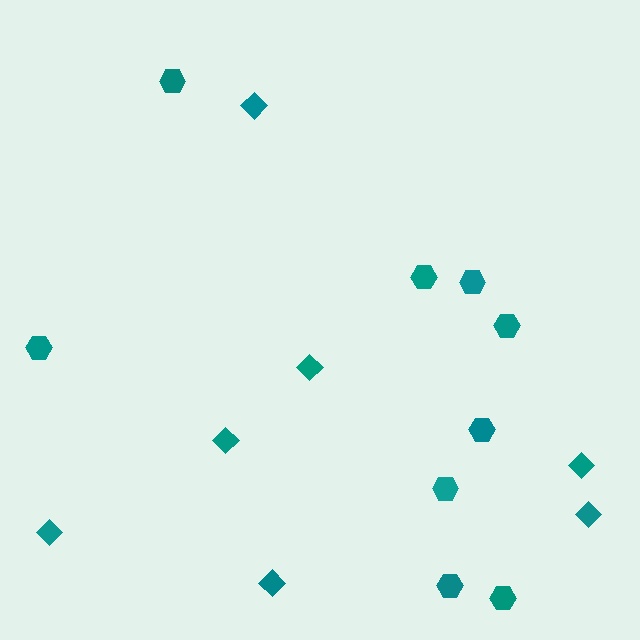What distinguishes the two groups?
There are 2 groups: one group of diamonds (7) and one group of hexagons (9).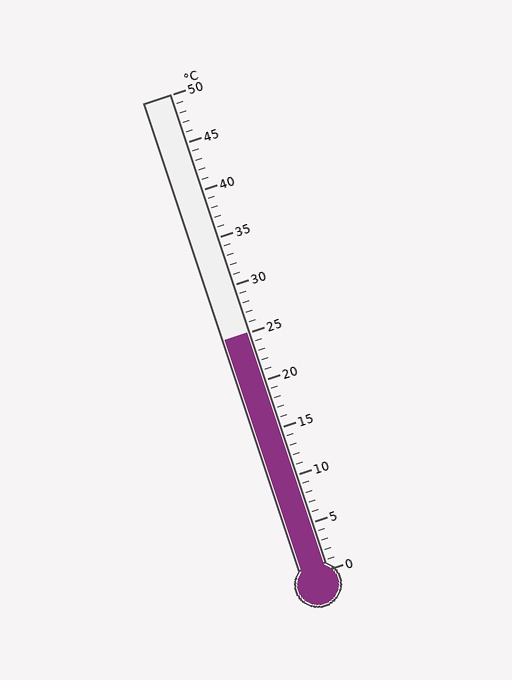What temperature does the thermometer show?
The thermometer shows approximately 25°C.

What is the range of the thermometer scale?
The thermometer scale ranges from 0°C to 50°C.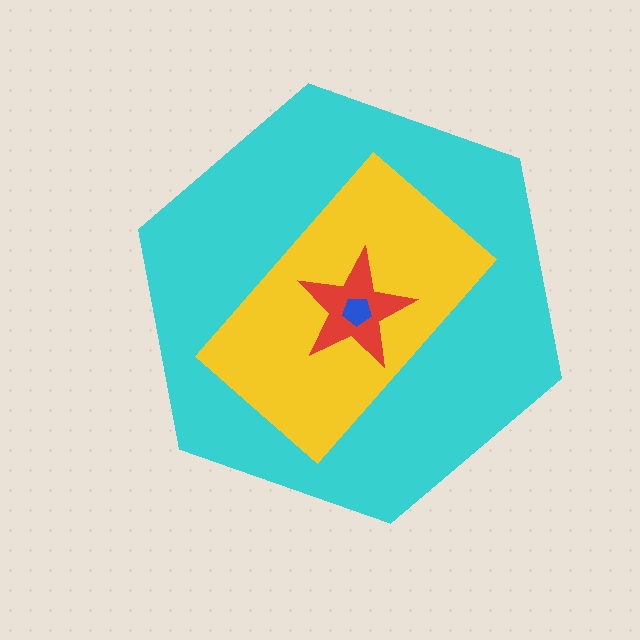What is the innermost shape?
The blue pentagon.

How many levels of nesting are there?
4.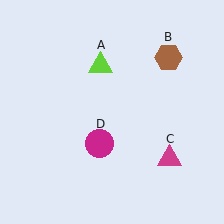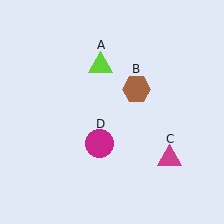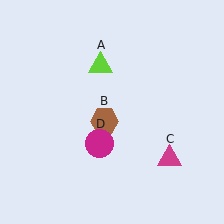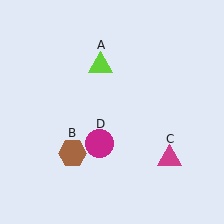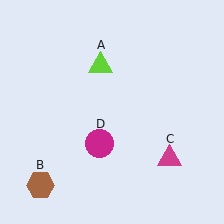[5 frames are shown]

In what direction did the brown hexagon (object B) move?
The brown hexagon (object B) moved down and to the left.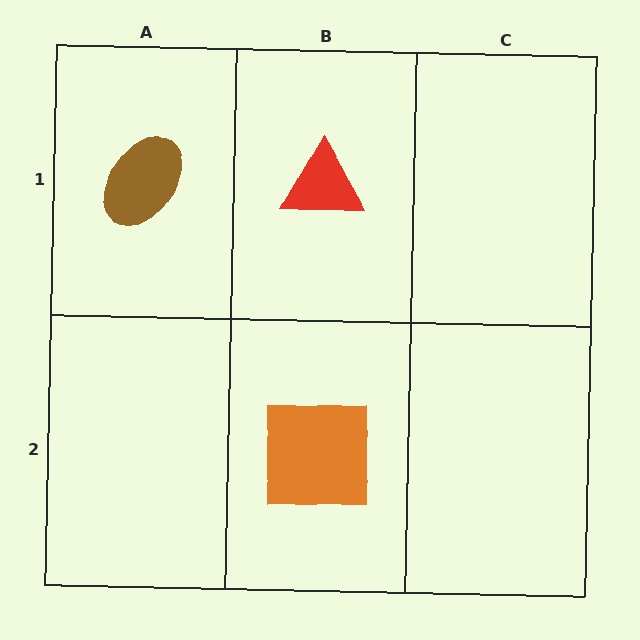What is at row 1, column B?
A red triangle.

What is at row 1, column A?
A brown ellipse.